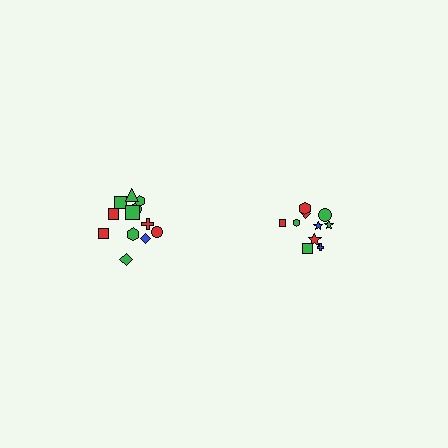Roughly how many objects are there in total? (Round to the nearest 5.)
Roughly 20 objects in total.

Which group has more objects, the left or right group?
The left group.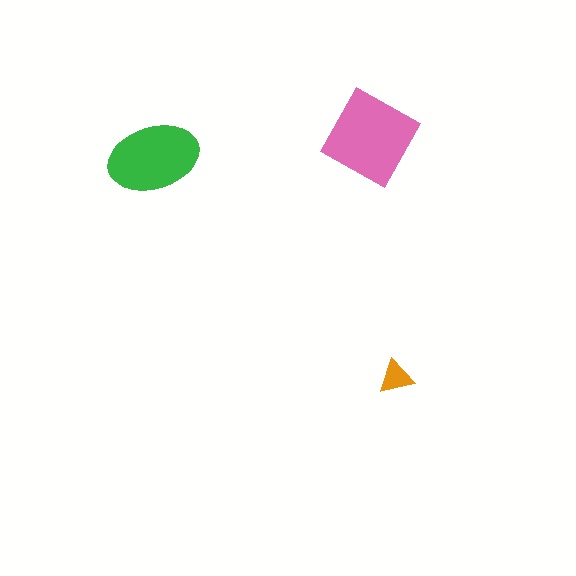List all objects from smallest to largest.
The orange triangle, the green ellipse, the pink square.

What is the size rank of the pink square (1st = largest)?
1st.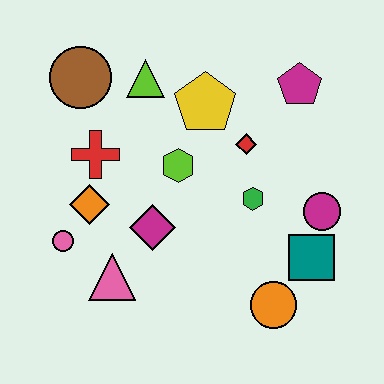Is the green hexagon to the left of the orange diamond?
No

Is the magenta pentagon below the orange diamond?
No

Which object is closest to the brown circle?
The lime triangle is closest to the brown circle.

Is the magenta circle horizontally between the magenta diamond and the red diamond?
No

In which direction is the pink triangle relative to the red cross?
The pink triangle is below the red cross.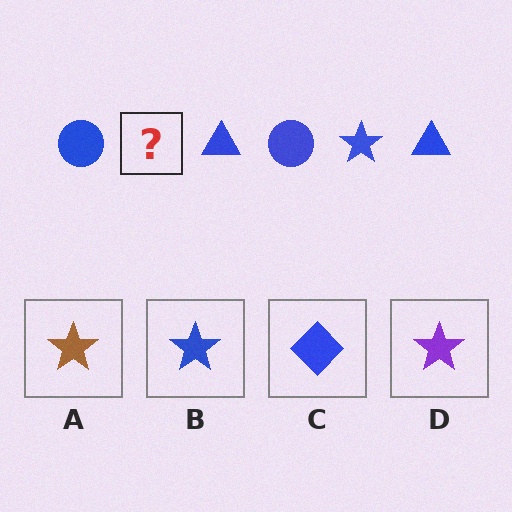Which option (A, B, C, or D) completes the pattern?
B.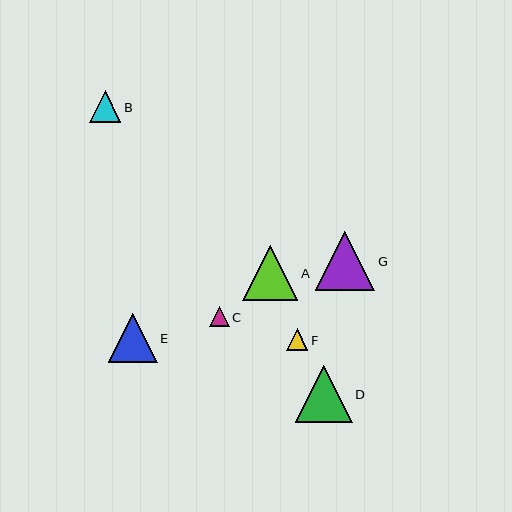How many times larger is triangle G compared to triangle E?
Triangle G is approximately 1.2 times the size of triangle E.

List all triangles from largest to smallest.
From largest to smallest: G, D, A, E, B, F, C.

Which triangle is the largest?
Triangle G is the largest with a size of approximately 59 pixels.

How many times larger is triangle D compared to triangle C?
Triangle D is approximately 2.9 times the size of triangle C.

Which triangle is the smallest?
Triangle C is the smallest with a size of approximately 20 pixels.